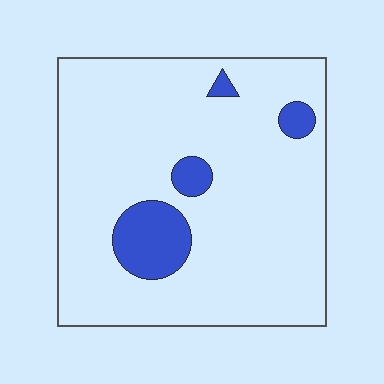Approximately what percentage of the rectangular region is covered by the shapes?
Approximately 10%.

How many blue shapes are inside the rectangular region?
4.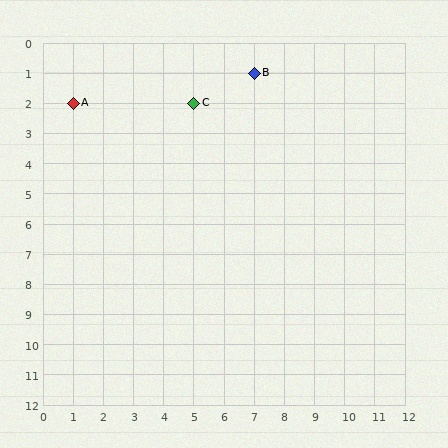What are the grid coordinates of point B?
Point B is at grid coordinates (7, 1).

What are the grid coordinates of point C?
Point C is at grid coordinates (5, 2).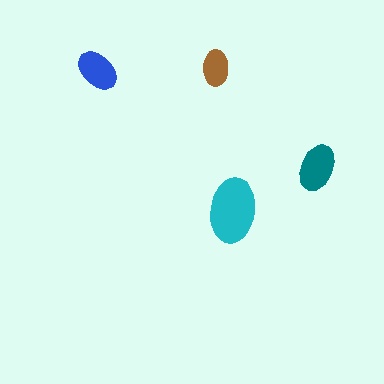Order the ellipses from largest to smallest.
the cyan one, the teal one, the blue one, the brown one.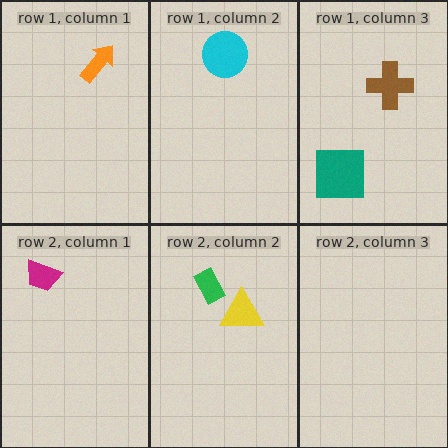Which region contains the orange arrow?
The row 1, column 1 region.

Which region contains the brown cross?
The row 1, column 3 region.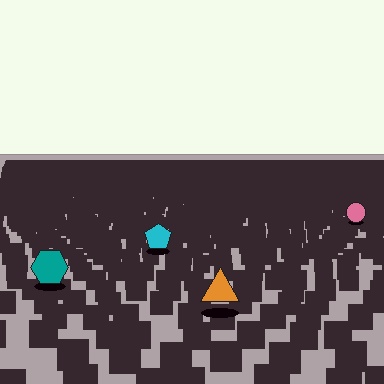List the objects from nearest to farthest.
From nearest to farthest: the orange triangle, the teal hexagon, the cyan pentagon, the pink circle.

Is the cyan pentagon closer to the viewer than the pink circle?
Yes. The cyan pentagon is closer — you can tell from the texture gradient: the ground texture is coarser near it.